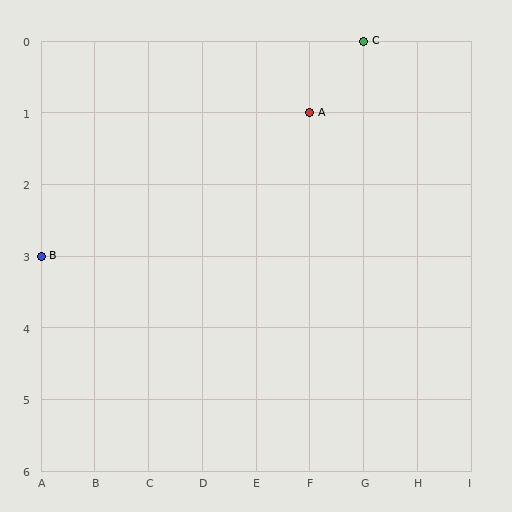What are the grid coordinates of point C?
Point C is at grid coordinates (G, 0).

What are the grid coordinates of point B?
Point B is at grid coordinates (A, 3).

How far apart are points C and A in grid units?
Points C and A are 1 column and 1 row apart (about 1.4 grid units diagonally).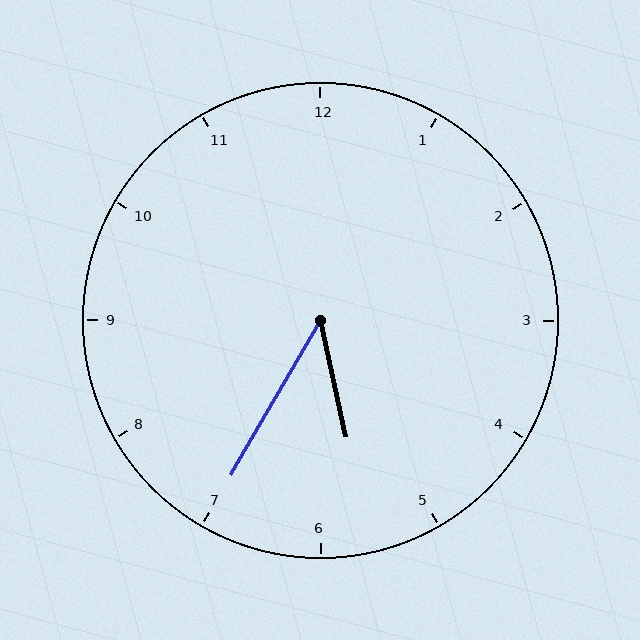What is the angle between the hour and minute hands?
Approximately 42 degrees.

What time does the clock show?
5:35.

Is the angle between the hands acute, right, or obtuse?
It is acute.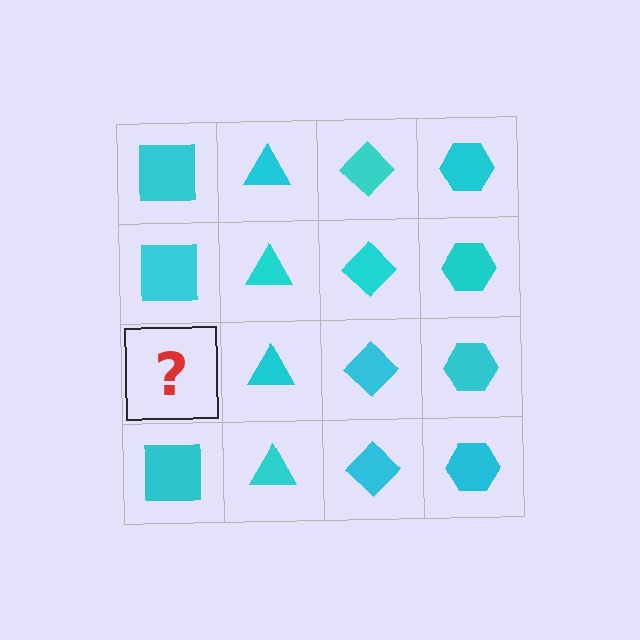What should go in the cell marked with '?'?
The missing cell should contain a cyan square.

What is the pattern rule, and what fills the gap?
The rule is that each column has a consistent shape. The gap should be filled with a cyan square.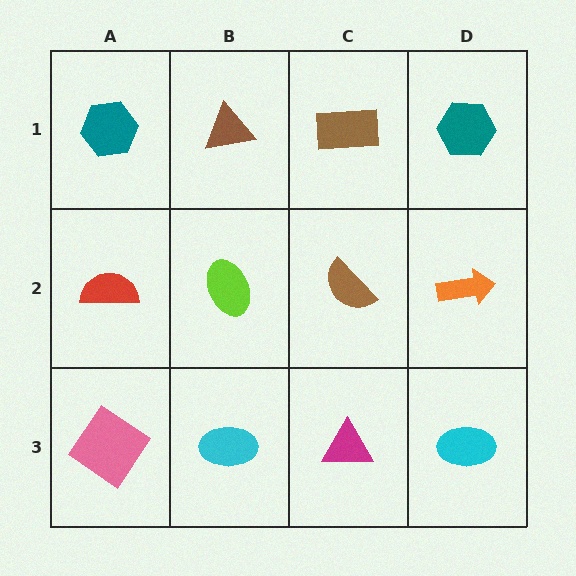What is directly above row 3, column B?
A lime ellipse.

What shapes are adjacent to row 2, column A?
A teal hexagon (row 1, column A), a pink diamond (row 3, column A), a lime ellipse (row 2, column B).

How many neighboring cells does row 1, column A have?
2.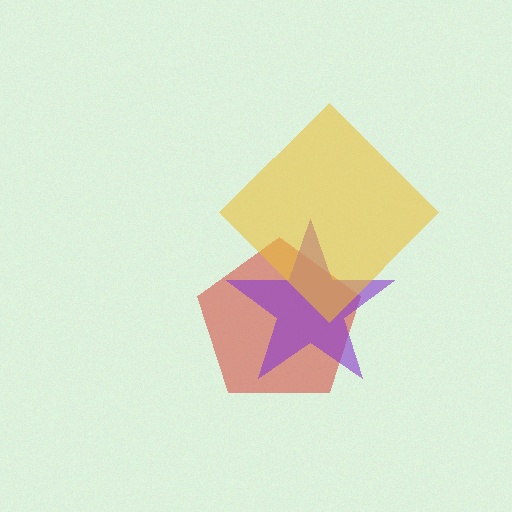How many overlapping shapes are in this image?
There are 3 overlapping shapes in the image.